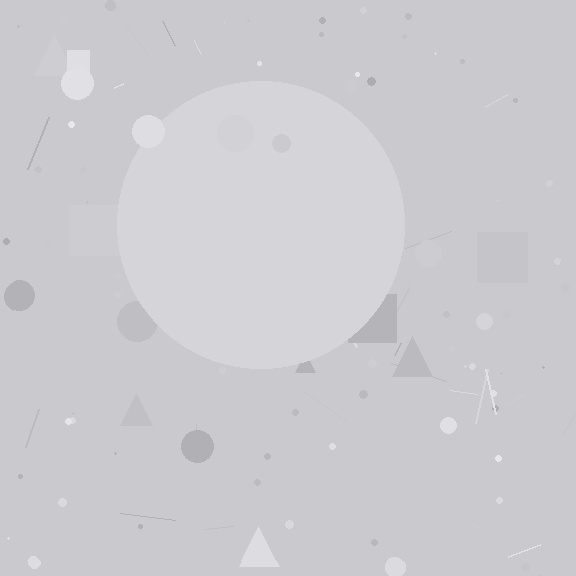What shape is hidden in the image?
A circle is hidden in the image.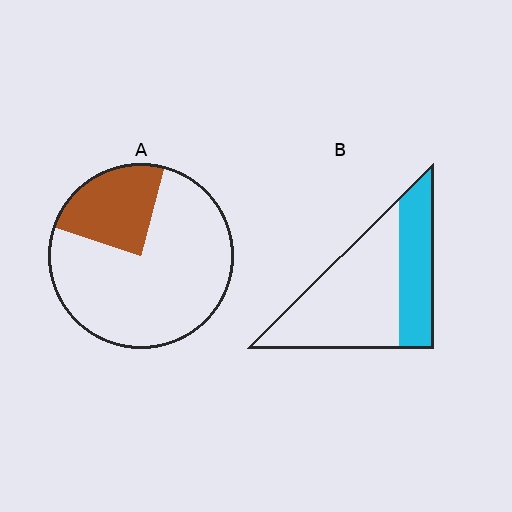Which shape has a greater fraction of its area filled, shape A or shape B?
Shape B.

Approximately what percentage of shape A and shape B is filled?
A is approximately 25% and B is approximately 35%.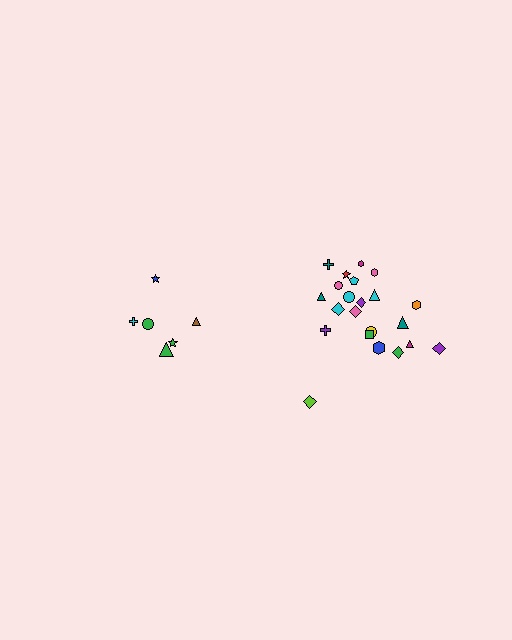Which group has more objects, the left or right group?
The right group.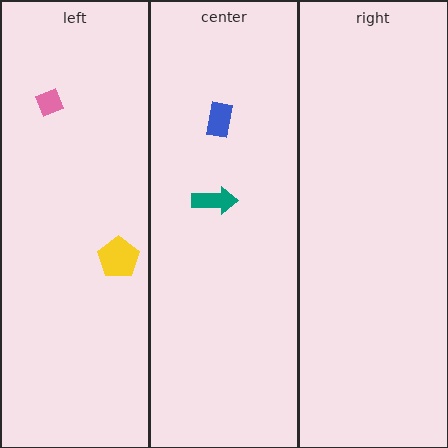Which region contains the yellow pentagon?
The left region.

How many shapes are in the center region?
2.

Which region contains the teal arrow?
The center region.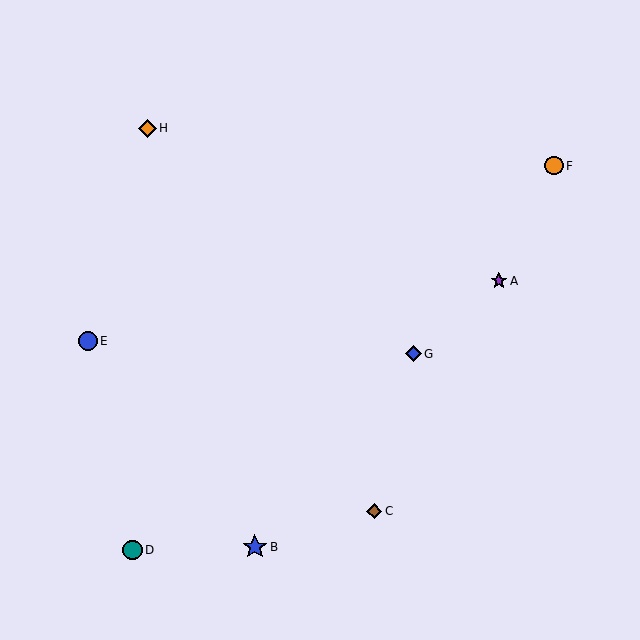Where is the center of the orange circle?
The center of the orange circle is at (554, 166).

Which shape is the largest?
The blue star (labeled B) is the largest.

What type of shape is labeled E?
Shape E is a blue circle.